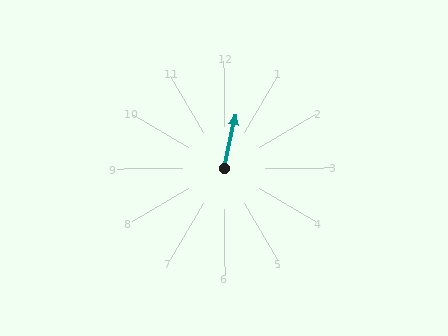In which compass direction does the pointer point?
North.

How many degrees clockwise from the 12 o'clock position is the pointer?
Approximately 12 degrees.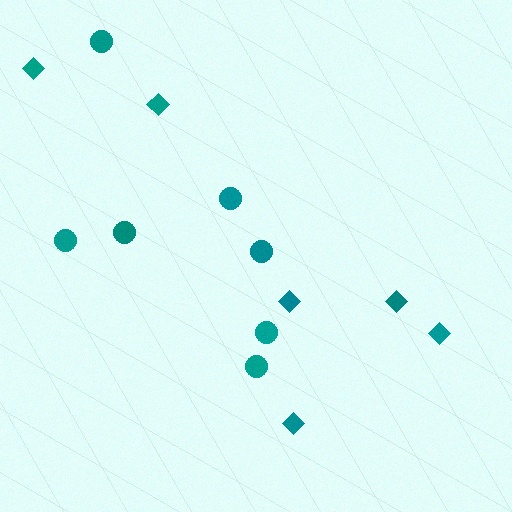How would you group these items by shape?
There are 2 groups: one group of circles (7) and one group of diamonds (6).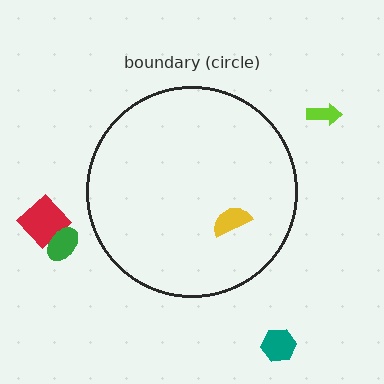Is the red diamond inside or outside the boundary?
Outside.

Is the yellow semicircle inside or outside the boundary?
Inside.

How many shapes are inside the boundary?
1 inside, 4 outside.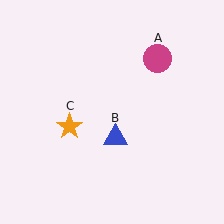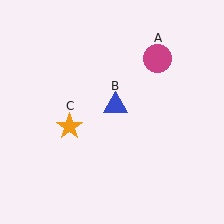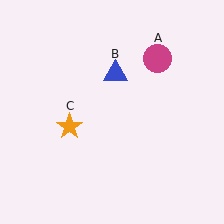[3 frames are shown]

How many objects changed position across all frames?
1 object changed position: blue triangle (object B).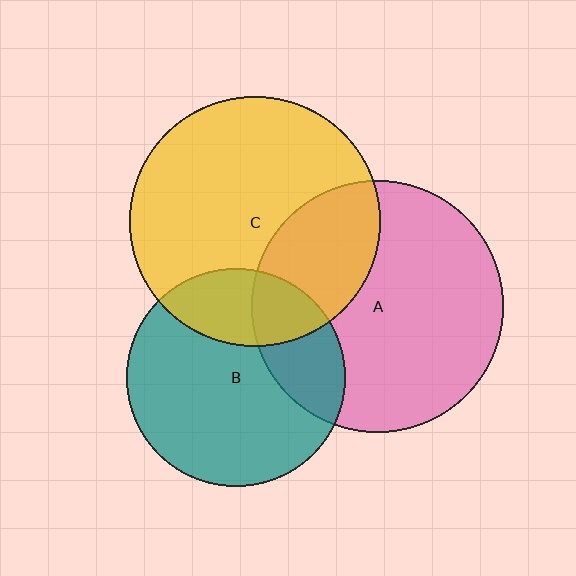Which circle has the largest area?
Circle A (pink).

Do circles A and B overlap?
Yes.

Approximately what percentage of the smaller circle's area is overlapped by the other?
Approximately 25%.